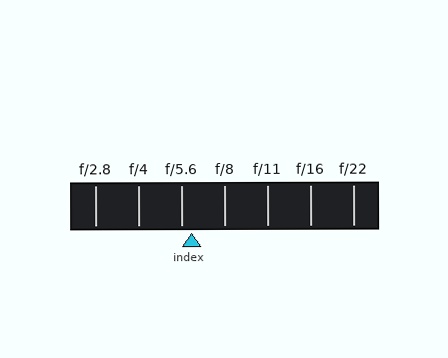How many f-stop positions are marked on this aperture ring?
There are 7 f-stop positions marked.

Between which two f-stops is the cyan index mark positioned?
The index mark is between f/5.6 and f/8.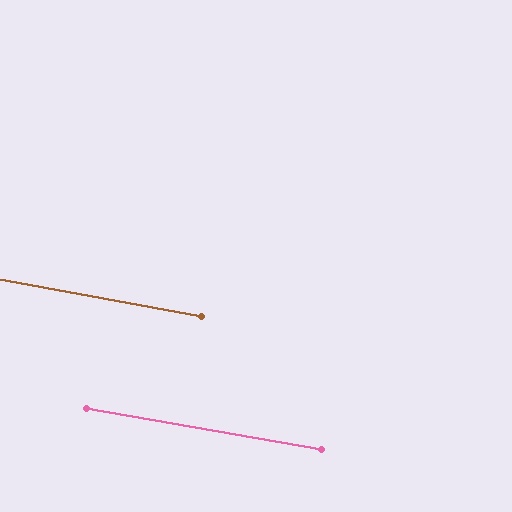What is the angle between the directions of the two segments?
Approximately 0 degrees.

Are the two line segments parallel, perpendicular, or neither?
Parallel — their directions differ by only 0.5°.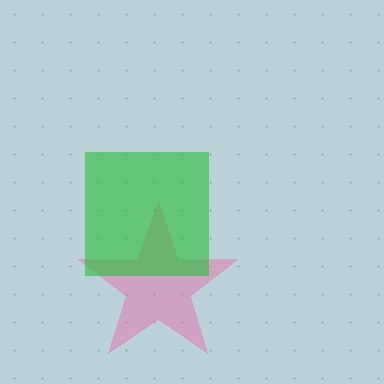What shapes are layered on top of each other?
The layered shapes are: a pink star, a green square.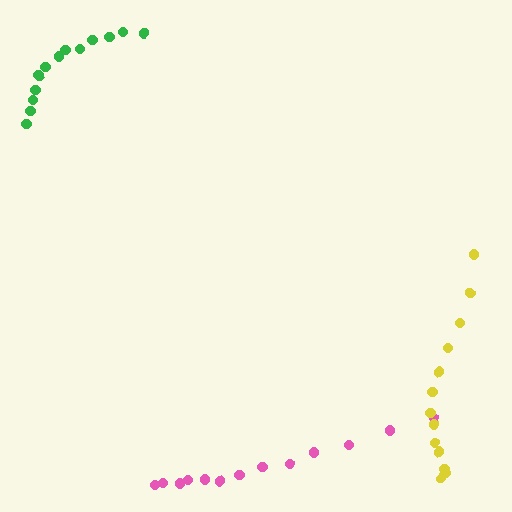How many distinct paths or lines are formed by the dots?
There are 3 distinct paths.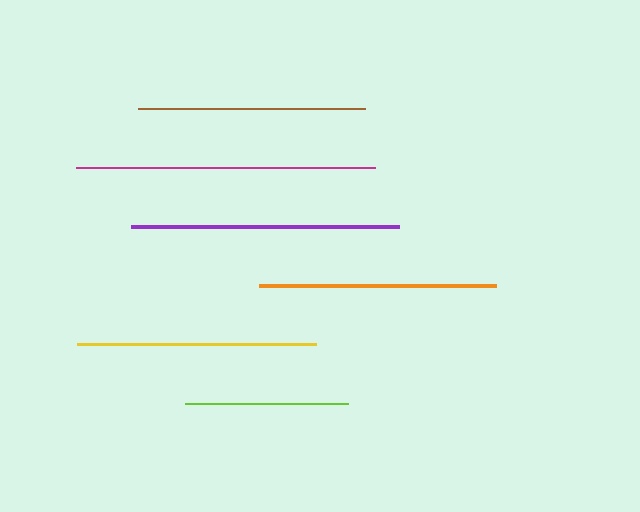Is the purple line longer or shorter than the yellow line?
The purple line is longer than the yellow line.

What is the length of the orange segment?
The orange segment is approximately 236 pixels long.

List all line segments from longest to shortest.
From longest to shortest: magenta, purple, yellow, orange, brown, lime.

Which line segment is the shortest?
The lime line is the shortest at approximately 163 pixels.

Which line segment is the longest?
The magenta line is the longest at approximately 299 pixels.